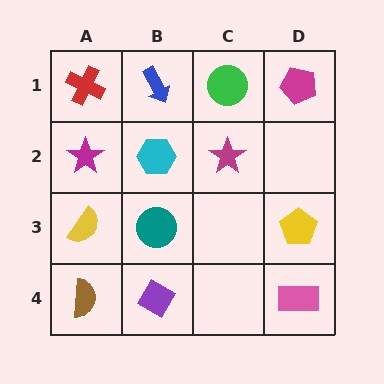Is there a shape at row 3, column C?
No, that cell is empty.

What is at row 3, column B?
A teal circle.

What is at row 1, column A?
A red cross.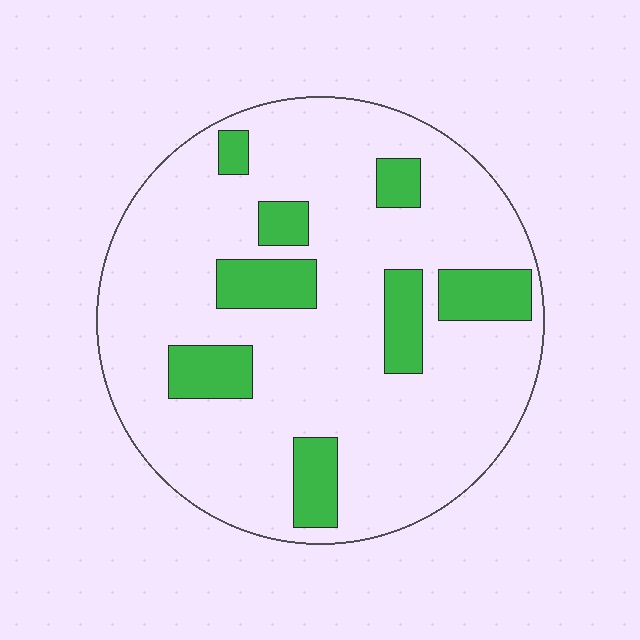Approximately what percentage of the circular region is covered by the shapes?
Approximately 20%.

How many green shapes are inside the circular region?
8.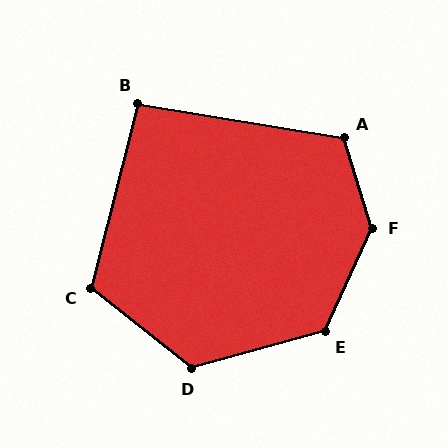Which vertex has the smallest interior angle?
B, at approximately 95 degrees.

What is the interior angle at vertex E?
Approximately 130 degrees (obtuse).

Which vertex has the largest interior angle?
F, at approximately 139 degrees.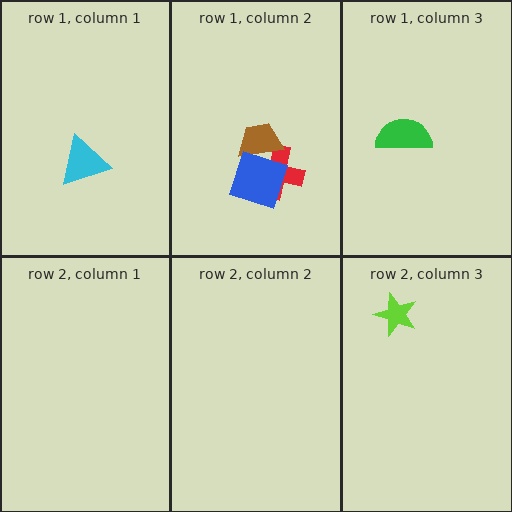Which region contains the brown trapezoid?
The row 1, column 2 region.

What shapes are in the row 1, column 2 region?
The red cross, the brown trapezoid, the blue square.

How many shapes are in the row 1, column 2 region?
3.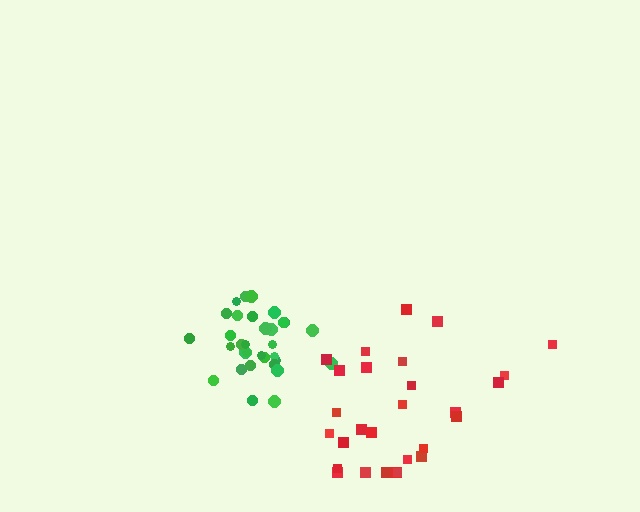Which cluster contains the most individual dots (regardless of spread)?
Green (32).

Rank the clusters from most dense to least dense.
green, red.